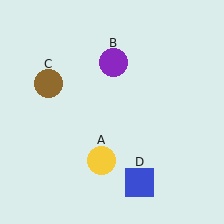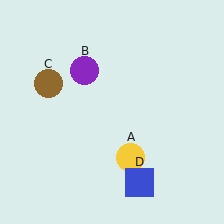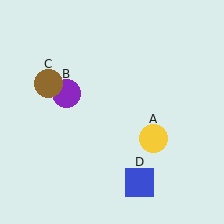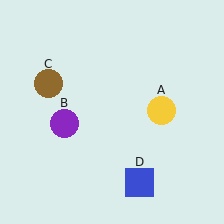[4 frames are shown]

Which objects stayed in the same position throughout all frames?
Brown circle (object C) and blue square (object D) remained stationary.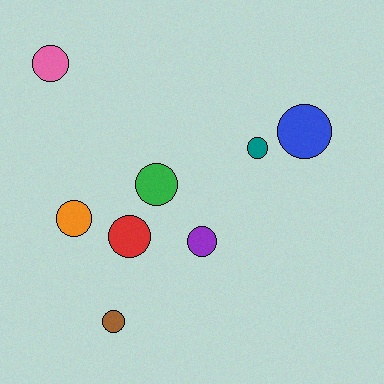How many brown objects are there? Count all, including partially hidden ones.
There is 1 brown object.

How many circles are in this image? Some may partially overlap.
There are 8 circles.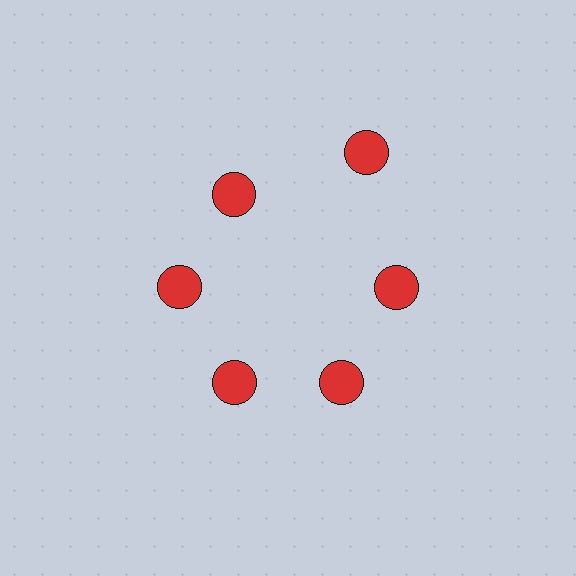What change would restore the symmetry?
The symmetry would be restored by moving it inward, back onto the ring so that all 6 circles sit at equal angles and equal distance from the center.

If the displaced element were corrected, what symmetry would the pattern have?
It would have 6-fold rotational symmetry — the pattern would map onto itself every 60 degrees.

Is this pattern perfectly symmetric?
No. The 6 red circles are arranged in a ring, but one element near the 1 o'clock position is pushed outward from the center, breaking the 6-fold rotational symmetry.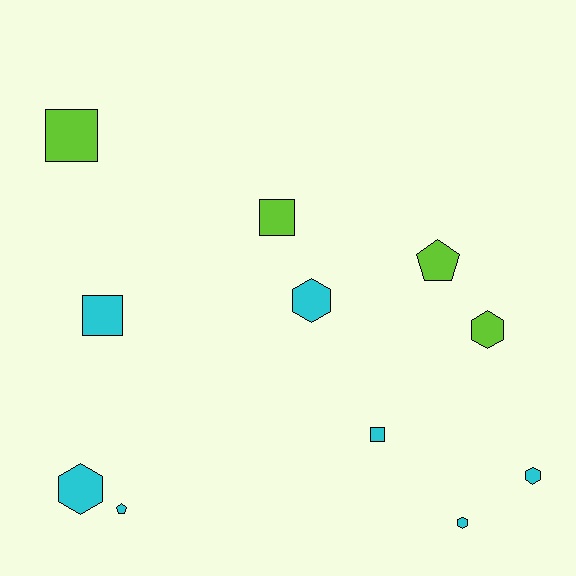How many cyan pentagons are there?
There is 1 cyan pentagon.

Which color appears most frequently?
Cyan, with 7 objects.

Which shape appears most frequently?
Hexagon, with 5 objects.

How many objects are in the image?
There are 11 objects.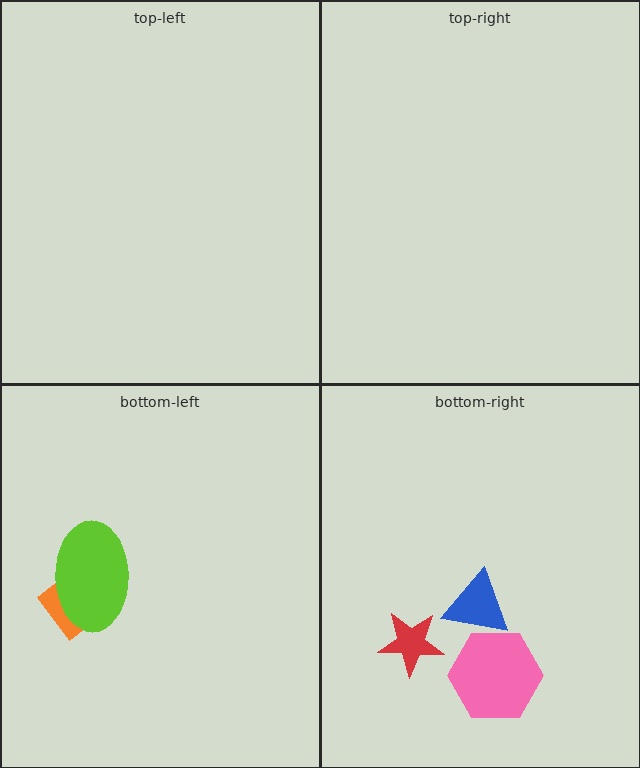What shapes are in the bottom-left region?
The orange diamond, the lime ellipse.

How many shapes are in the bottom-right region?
3.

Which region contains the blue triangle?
The bottom-right region.